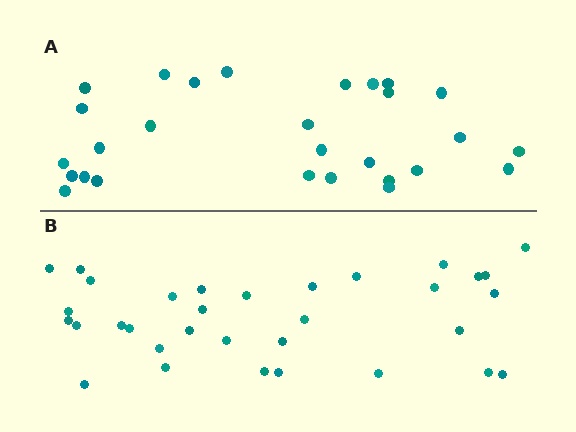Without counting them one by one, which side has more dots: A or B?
Region B (the bottom region) has more dots.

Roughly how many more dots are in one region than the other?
Region B has about 5 more dots than region A.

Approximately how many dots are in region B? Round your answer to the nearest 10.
About 30 dots. (The exact count is 33, which rounds to 30.)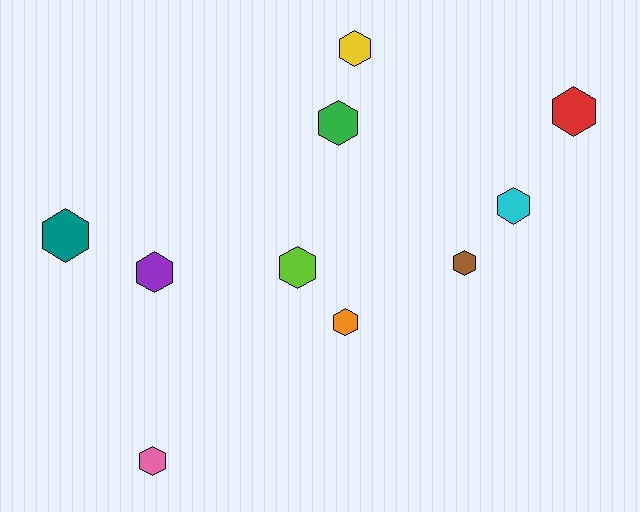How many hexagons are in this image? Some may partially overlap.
There are 10 hexagons.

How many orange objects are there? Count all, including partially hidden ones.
There is 1 orange object.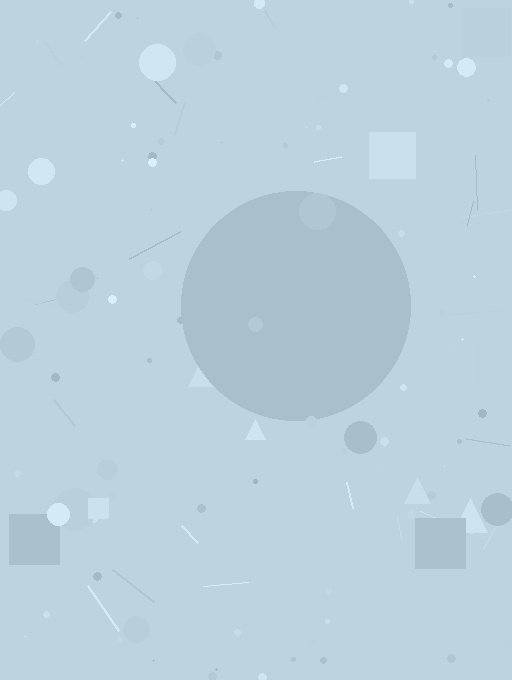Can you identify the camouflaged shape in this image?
The camouflaged shape is a circle.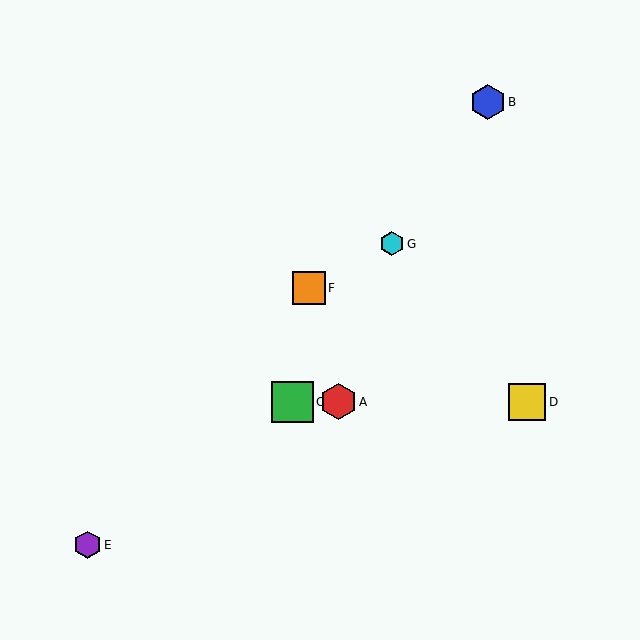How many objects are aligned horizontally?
3 objects (A, C, D) are aligned horizontally.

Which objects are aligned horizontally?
Objects A, C, D are aligned horizontally.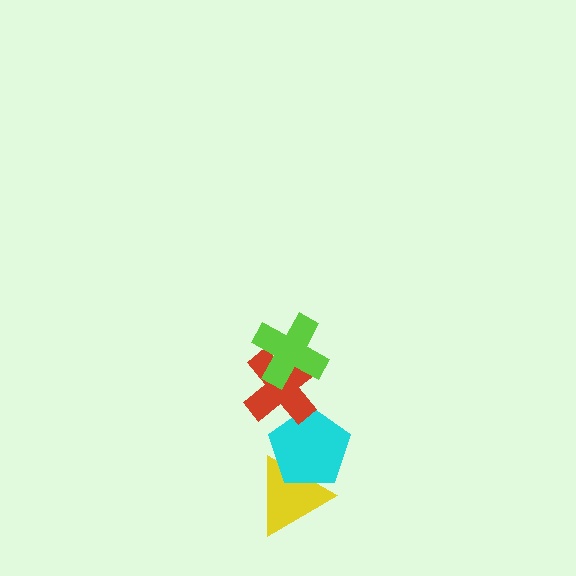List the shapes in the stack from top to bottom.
From top to bottom: the lime cross, the red cross, the cyan pentagon, the yellow triangle.